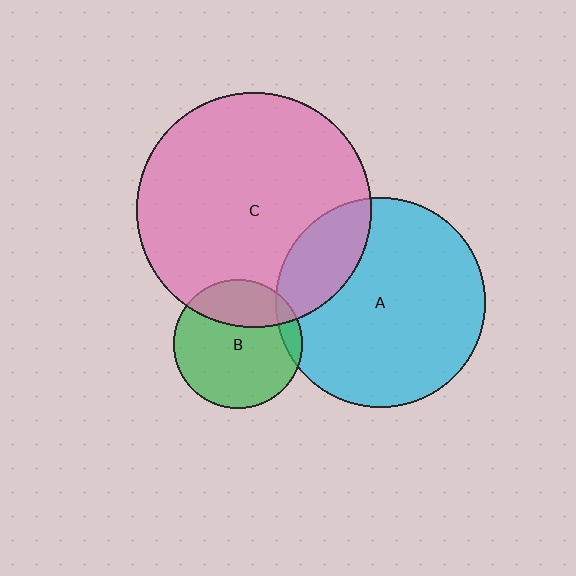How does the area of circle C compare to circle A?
Approximately 1.3 times.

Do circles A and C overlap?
Yes.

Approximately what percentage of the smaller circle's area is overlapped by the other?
Approximately 20%.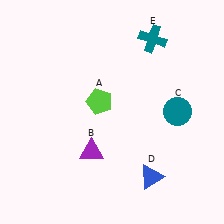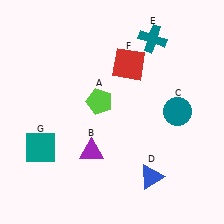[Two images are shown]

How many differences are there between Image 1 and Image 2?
There are 2 differences between the two images.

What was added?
A red square (F), a teal square (G) were added in Image 2.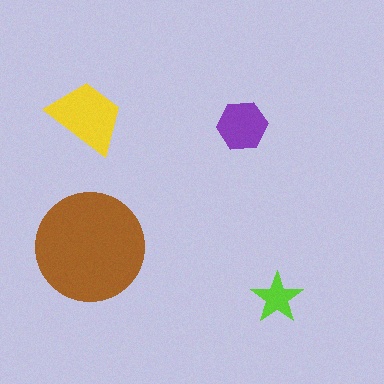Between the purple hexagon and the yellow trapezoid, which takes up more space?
The yellow trapezoid.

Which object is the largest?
The brown circle.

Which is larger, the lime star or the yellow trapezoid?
The yellow trapezoid.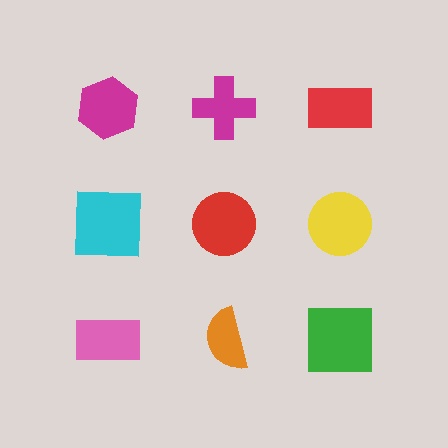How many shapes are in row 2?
3 shapes.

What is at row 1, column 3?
A red rectangle.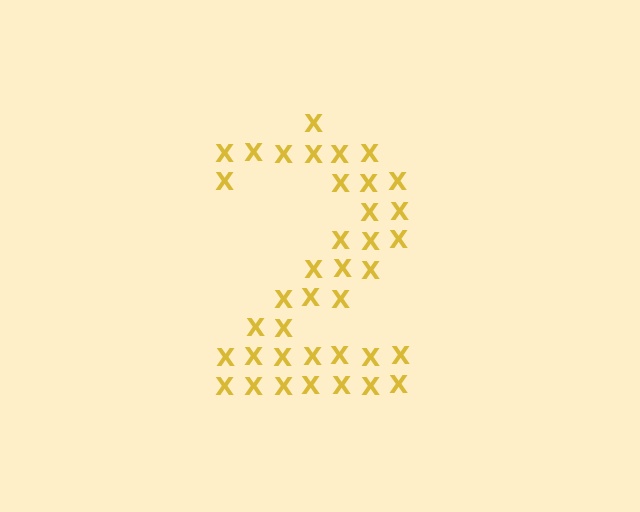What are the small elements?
The small elements are letter X's.